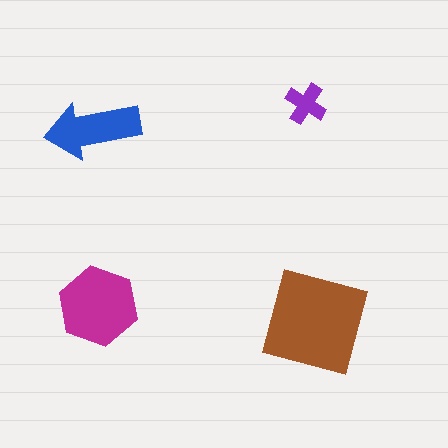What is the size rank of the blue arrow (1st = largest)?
3rd.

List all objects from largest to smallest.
The brown diamond, the magenta hexagon, the blue arrow, the purple cross.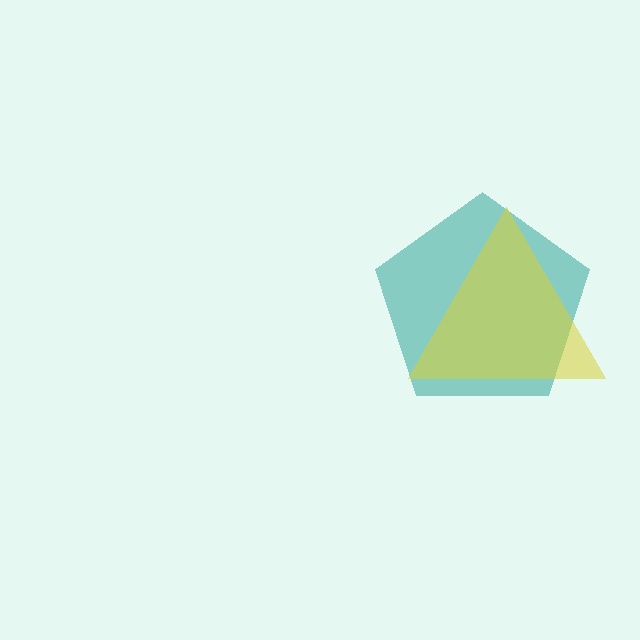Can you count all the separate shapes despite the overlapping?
Yes, there are 2 separate shapes.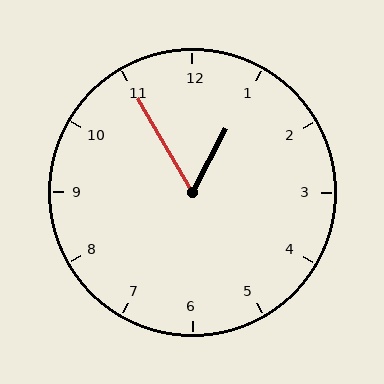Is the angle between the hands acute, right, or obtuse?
It is acute.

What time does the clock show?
12:55.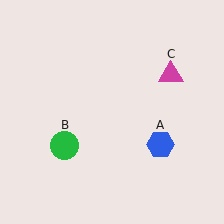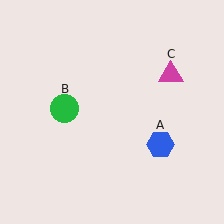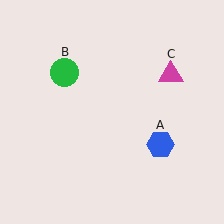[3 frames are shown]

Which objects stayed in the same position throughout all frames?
Blue hexagon (object A) and magenta triangle (object C) remained stationary.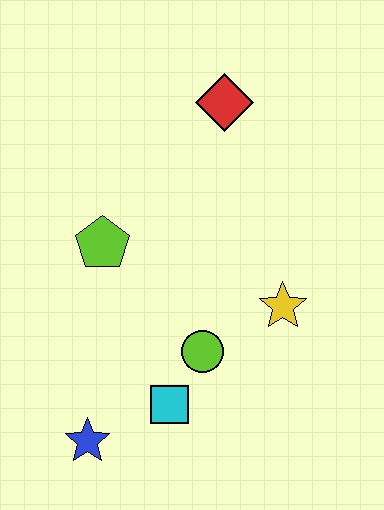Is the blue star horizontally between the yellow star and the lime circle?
No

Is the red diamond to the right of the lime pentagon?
Yes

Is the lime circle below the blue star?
No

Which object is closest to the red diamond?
The lime pentagon is closest to the red diamond.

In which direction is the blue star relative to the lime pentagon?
The blue star is below the lime pentagon.